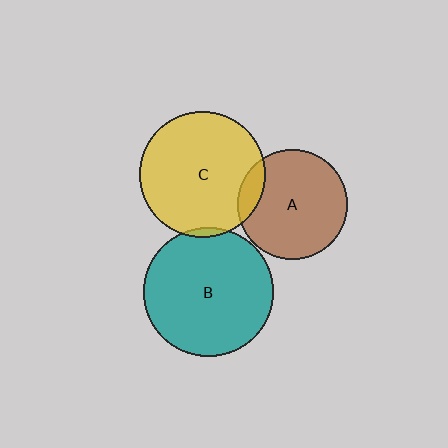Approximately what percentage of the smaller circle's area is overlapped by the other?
Approximately 10%.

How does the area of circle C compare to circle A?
Approximately 1.3 times.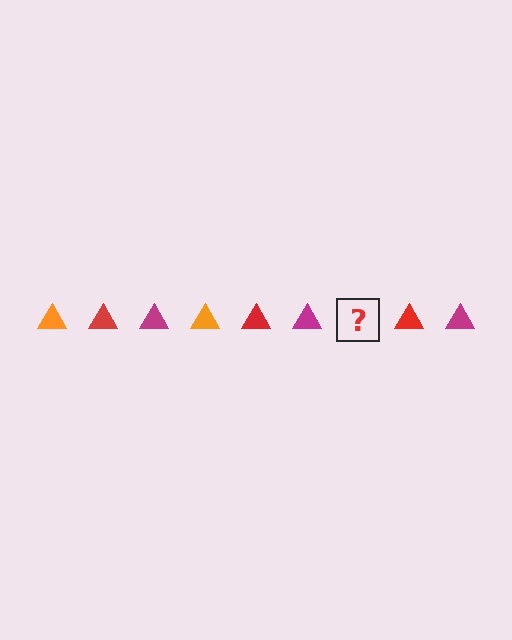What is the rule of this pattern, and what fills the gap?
The rule is that the pattern cycles through orange, red, magenta triangles. The gap should be filled with an orange triangle.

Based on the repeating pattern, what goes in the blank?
The blank should be an orange triangle.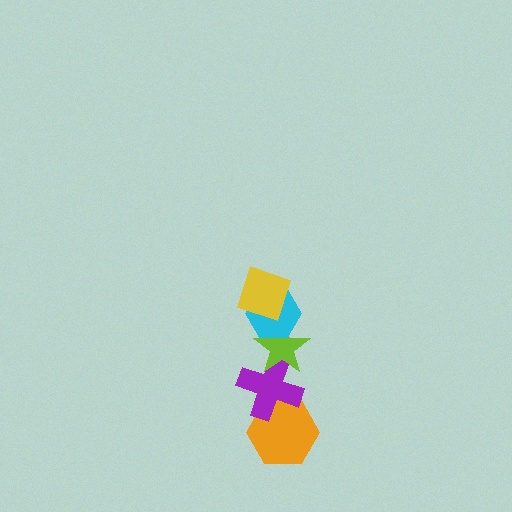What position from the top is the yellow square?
The yellow square is 1st from the top.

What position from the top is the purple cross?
The purple cross is 4th from the top.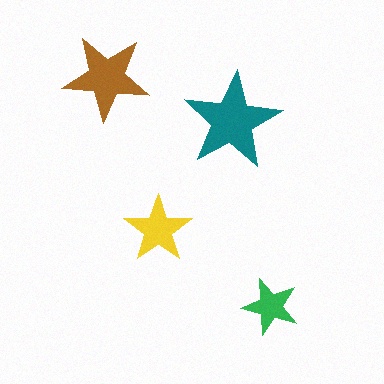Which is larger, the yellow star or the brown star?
The brown one.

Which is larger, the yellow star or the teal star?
The teal one.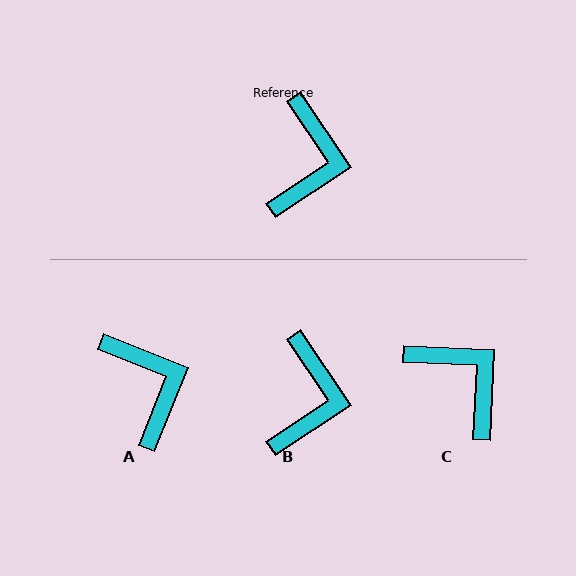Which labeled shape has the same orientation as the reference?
B.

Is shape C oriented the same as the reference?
No, it is off by about 54 degrees.